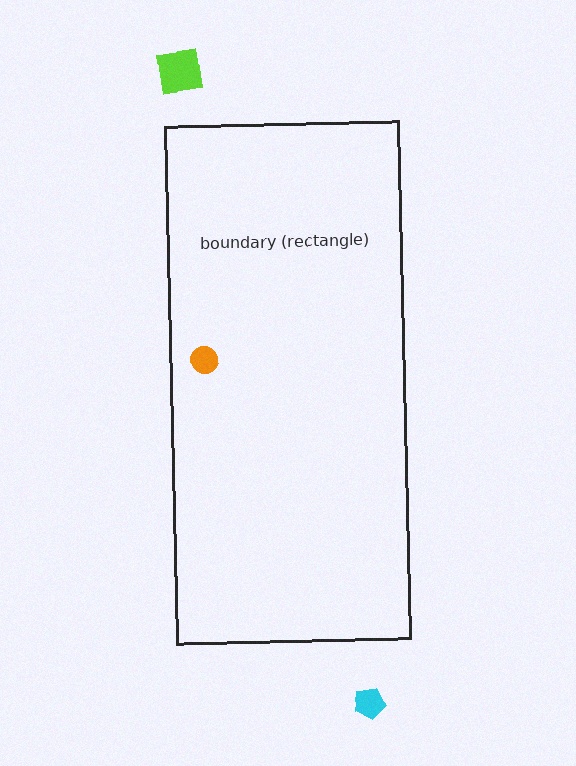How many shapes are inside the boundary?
1 inside, 2 outside.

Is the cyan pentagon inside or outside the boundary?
Outside.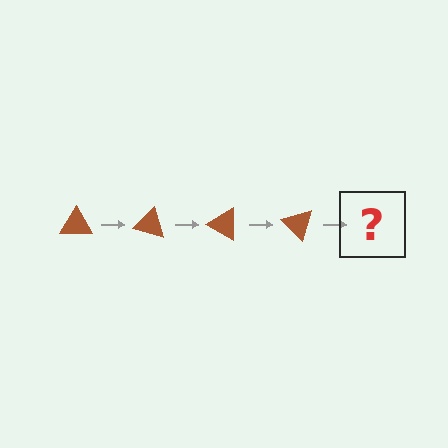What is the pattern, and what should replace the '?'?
The pattern is that the triangle rotates 15 degrees each step. The '?' should be a brown triangle rotated 60 degrees.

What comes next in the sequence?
The next element should be a brown triangle rotated 60 degrees.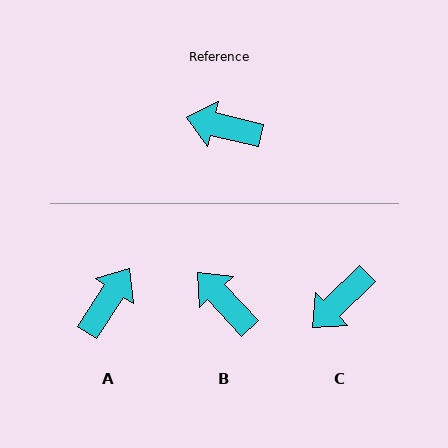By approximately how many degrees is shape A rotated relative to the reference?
Approximately 110 degrees clockwise.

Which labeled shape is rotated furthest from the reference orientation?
A, about 110 degrees away.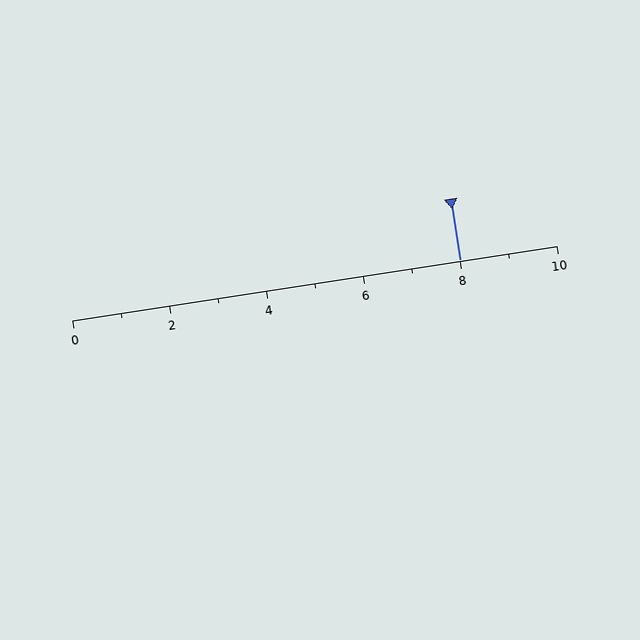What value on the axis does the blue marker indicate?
The marker indicates approximately 8.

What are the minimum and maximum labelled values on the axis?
The axis runs from 0 to 10.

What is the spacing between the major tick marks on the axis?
The major ticks are spaced 2 apart.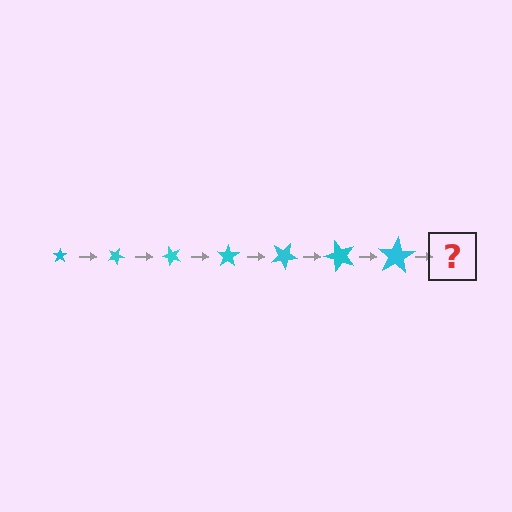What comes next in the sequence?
The next element should be a star, larger than the previous one and rotated 175 degrees from the start.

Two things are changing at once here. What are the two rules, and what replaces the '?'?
The two rules are that the star grows larger each step and it rotates 25 degrees each step. The '?' should be a star, larger than the previous one and rotated 175 degrees from the start.